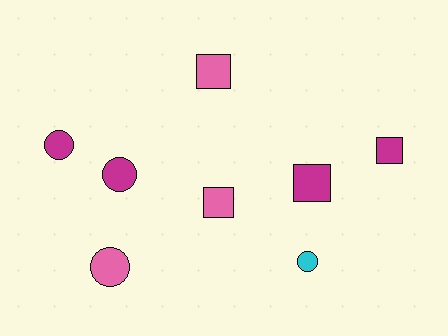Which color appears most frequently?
Magenta, with 4 objects.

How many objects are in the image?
There are 8 objects.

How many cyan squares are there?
There are no cyan squares.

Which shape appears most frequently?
Square, with 4 objects.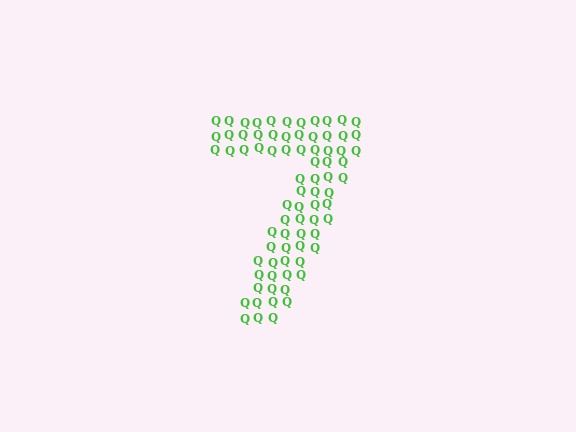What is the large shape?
The large shape is the digit 7.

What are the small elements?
The small elements are letter Q's.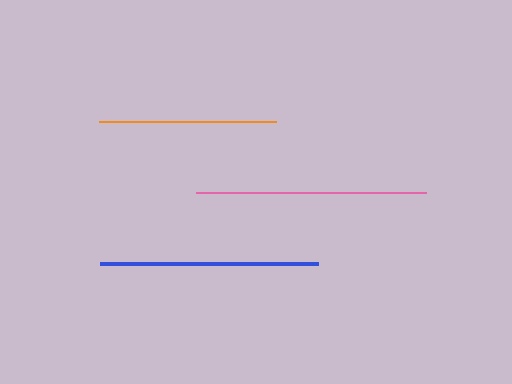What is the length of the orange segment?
The orange segment is approximately 177 pixels long.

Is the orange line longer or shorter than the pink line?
The pink line is longer than the orange line.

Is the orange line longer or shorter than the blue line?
The blue line is longer than the orange line.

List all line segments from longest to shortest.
From longest to shortest: pink, blue, orange.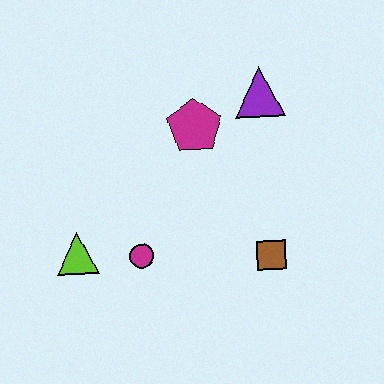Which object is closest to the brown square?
The magenta circle is closest to the brown square.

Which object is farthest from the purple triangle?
The lime triangle is farthest from the purple triangle.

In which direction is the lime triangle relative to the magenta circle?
The lime triangle is to the left of the magenta circle.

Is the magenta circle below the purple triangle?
Yes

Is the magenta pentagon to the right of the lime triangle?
Yes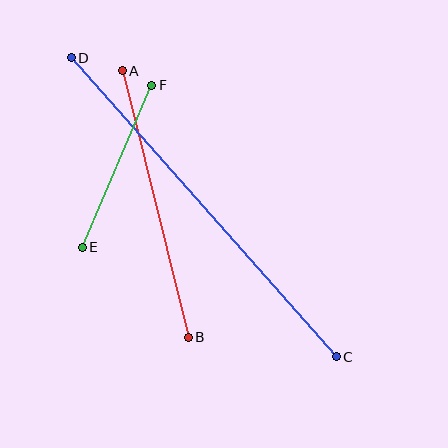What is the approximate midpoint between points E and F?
The midpoint is at approximately (117, 166) pixels.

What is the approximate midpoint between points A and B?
The midpoint is at approximately (155, 204) pixels.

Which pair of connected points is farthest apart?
Points C and D are farthest apart.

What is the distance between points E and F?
The distance is approximately 176 pixels.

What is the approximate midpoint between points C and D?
The midpoint is at approximately (204, 207) pixels.